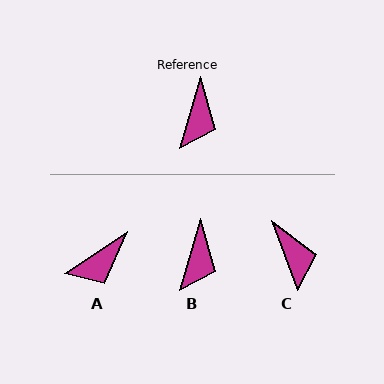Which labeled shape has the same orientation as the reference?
B.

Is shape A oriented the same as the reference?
No, it is off by about 40 degrees.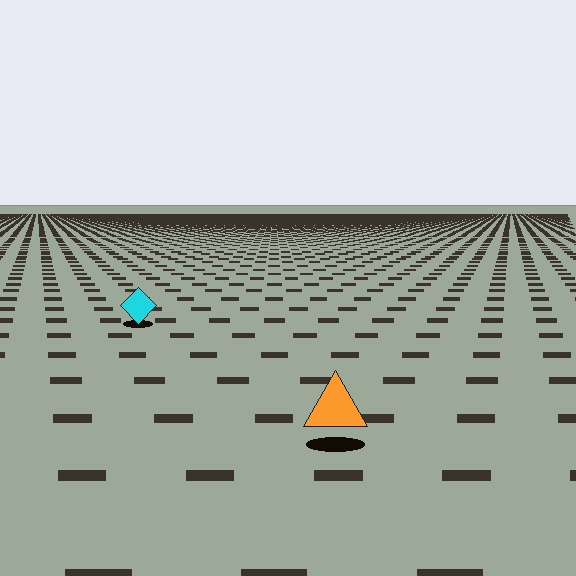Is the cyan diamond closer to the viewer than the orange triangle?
No. The orange triangle is closer — you can tell from the texture gradient: the ground texture is coarser near it.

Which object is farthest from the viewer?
The cyan diamond is farthest from the viewer. It appears smaller and the ground texture around it is denser.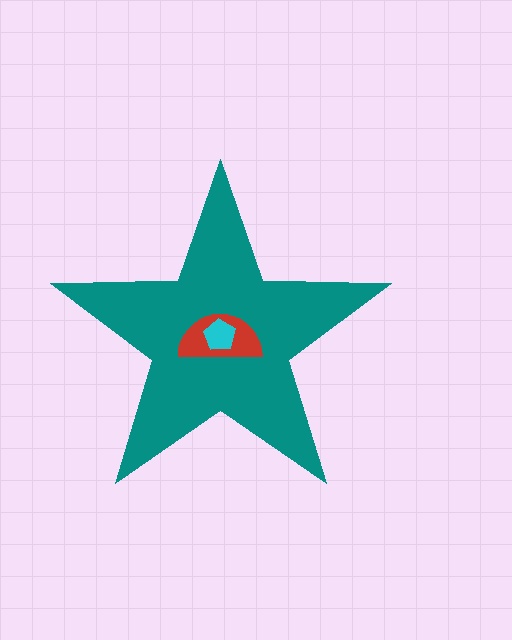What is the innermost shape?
The cyan pentagon.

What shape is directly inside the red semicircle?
The cyan pentagon.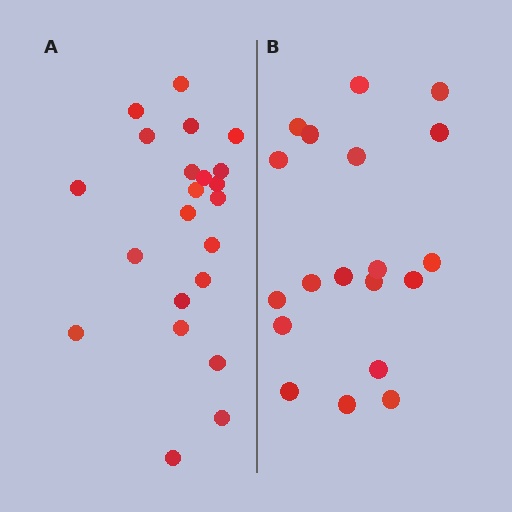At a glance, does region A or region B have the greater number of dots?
Region A (the left region) has more dots.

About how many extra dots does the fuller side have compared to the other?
Region A has just a few more — roughly 2 or 3 more dots than region B.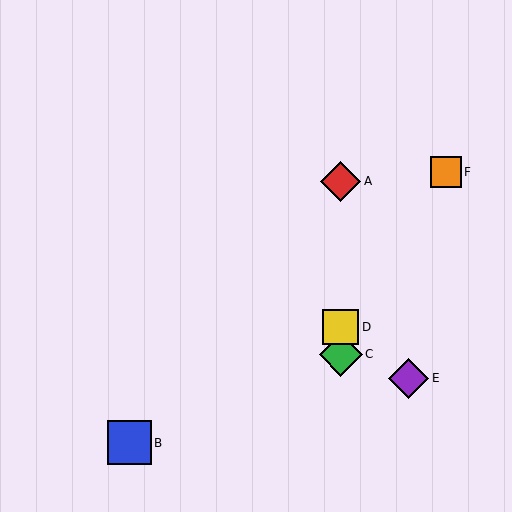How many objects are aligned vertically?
3 objects (A, C, D) are aligned vertically.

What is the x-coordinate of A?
Object A is at x≈341.